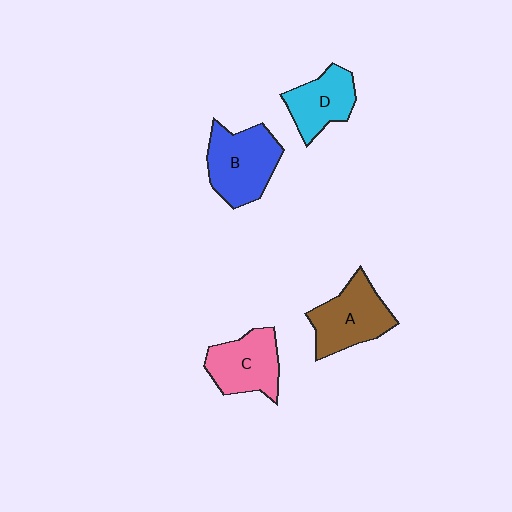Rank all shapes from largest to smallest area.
From largest to smallest: B (blue), A (brown), C (pink), D (cyan).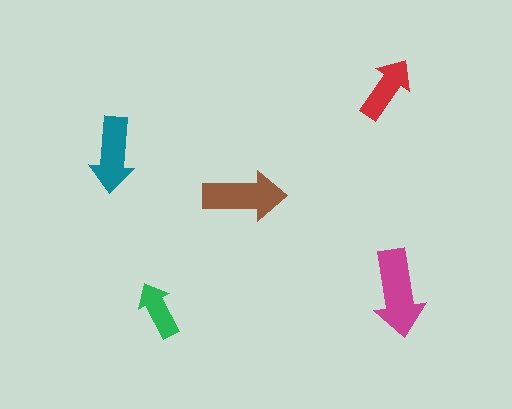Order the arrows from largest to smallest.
the magenta one, the brown one, the teal one, the red one, the green one.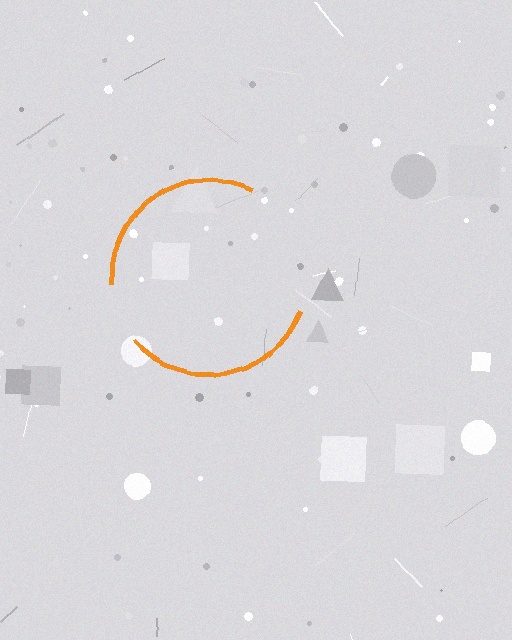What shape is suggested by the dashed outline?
The dashed outline suggests a circle.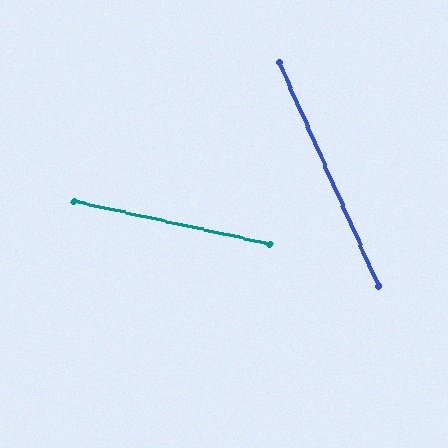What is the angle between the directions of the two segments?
Approximately 54 degrees.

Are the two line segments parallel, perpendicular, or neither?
Neither parallel nor perpendicular — they differ by about 54°.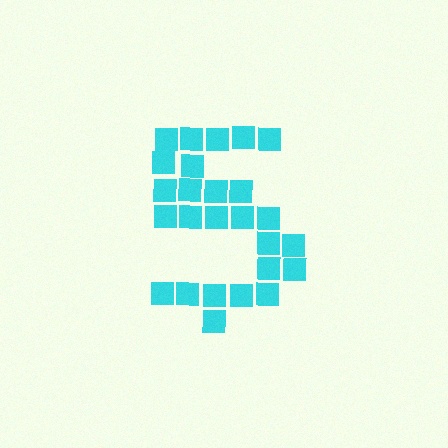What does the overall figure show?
The overall figure shows the digit 5.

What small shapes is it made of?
It is made of small squares.